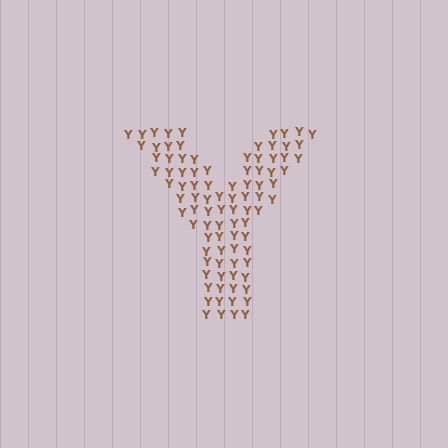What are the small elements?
The small elements are letter Y's.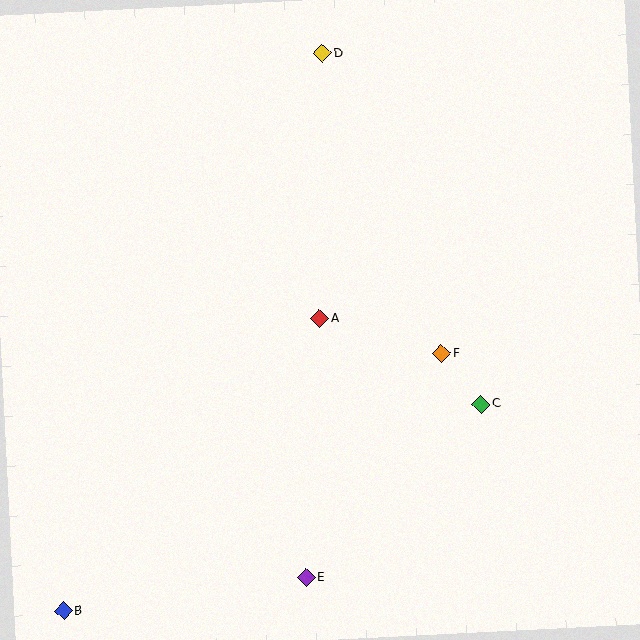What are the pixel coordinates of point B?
Point B is at (64, 611).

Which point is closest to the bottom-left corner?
Point B is closest to the bottom-left corner.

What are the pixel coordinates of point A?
Point A is at (320, 319).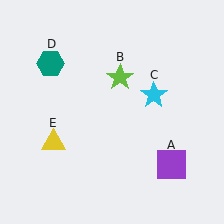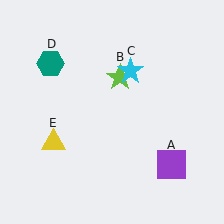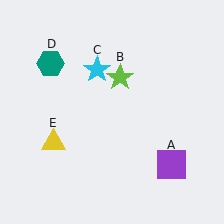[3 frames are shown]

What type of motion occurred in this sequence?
The cyan star (object C) rotated counterclockwise around the center of the scene.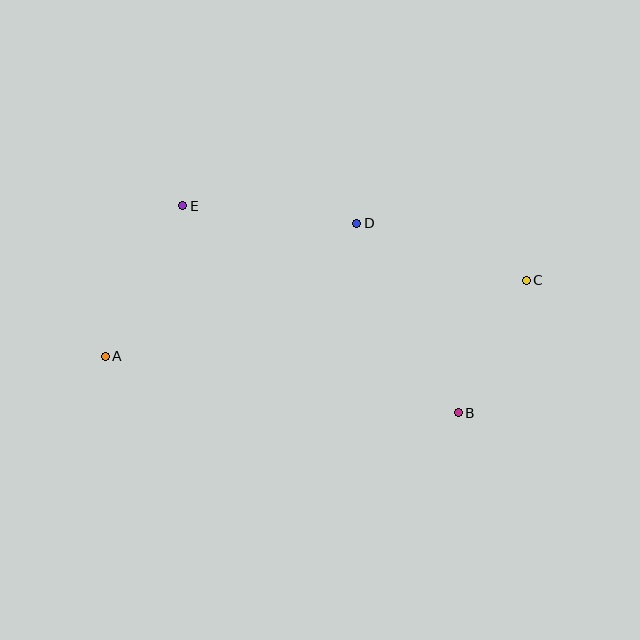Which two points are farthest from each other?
Points A and C are farthest from each other.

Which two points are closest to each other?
Points B and C are closest to each other.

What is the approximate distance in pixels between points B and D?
The distance between B and D is approximately 215 pixels.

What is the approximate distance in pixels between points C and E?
The distance between C and E is approximately 352 pixels.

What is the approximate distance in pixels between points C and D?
The distance between C and D is approximately 179 pixels.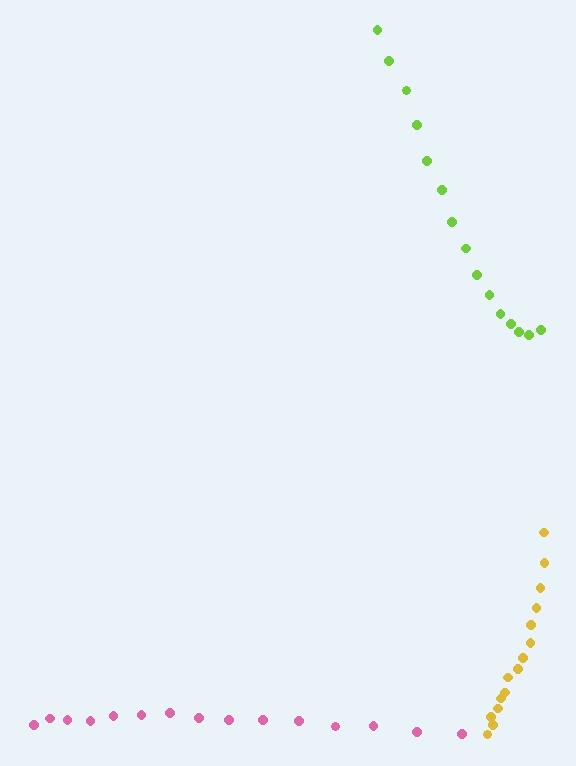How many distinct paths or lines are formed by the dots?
There are 3 distinct paths.